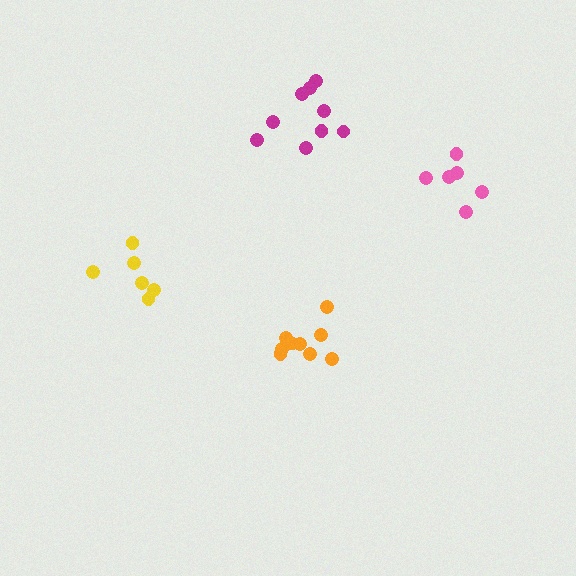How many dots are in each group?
Group 1: 9 dots, Group 2: 6 dots, Group 3: 9 dots, Group 4: 6 dots (30 total).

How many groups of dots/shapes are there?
There are 4 groups.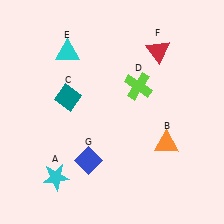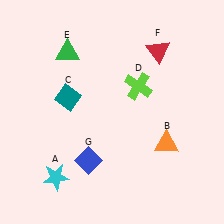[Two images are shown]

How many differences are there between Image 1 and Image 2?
There is 1 difference between the two images.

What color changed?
The triangle (E) changed from cyan in Image 1 to green in Image 2.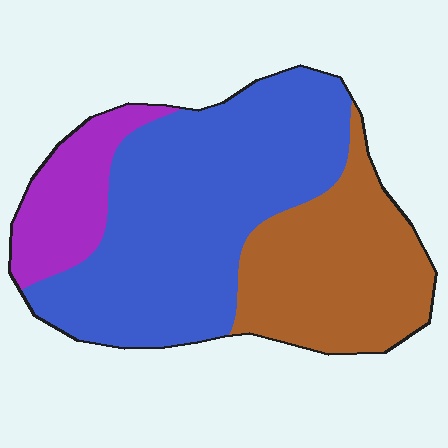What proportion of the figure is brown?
Brown covers roughly 30% of the figure.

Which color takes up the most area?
Blue, at roughly 55%.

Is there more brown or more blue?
Blue.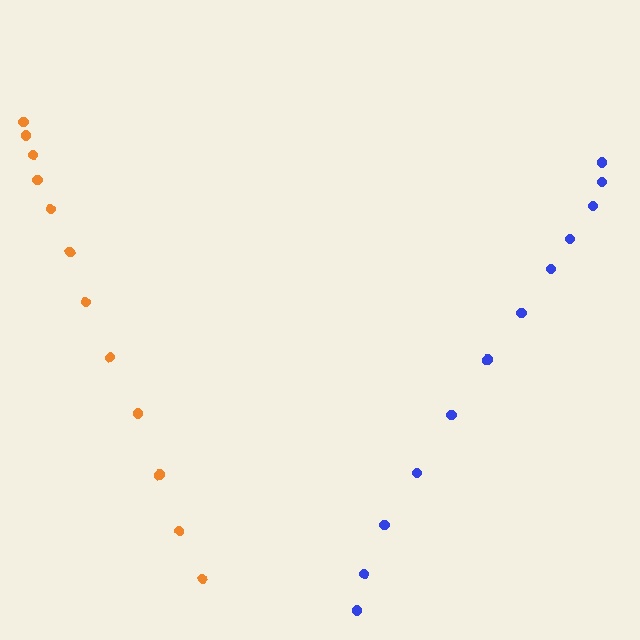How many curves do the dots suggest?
There are 2 distinct paths.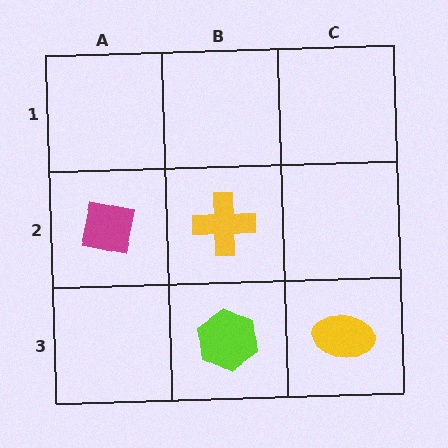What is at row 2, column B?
A yellow cross.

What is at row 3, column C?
A yellow ellipse.